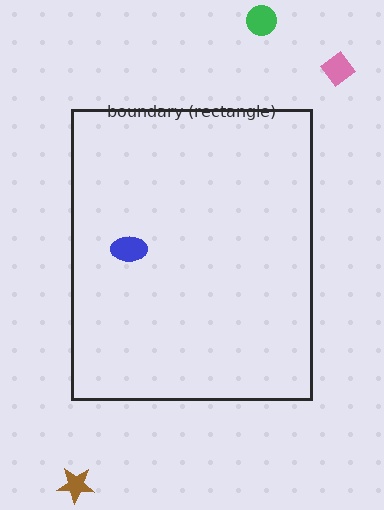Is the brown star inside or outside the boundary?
Outside.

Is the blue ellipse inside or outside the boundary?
Inside.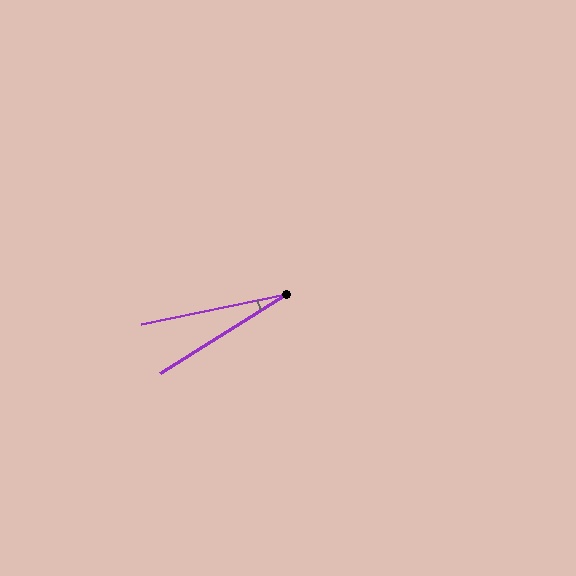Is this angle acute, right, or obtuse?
It is acute.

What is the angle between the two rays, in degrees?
Approximately 20 degrees.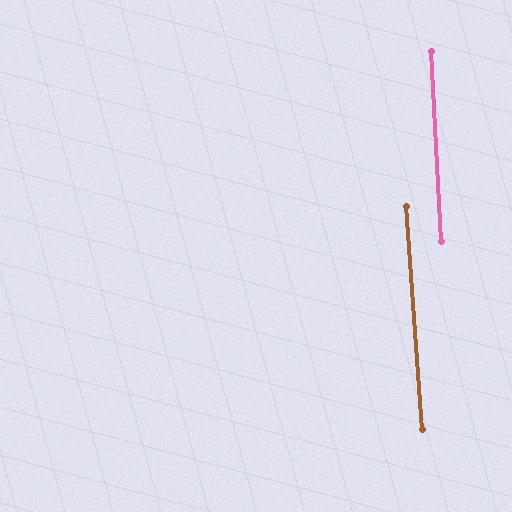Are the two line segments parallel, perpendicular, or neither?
Parallel — their directions differ by only 0.9°.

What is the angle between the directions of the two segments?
Approximately 1 degree.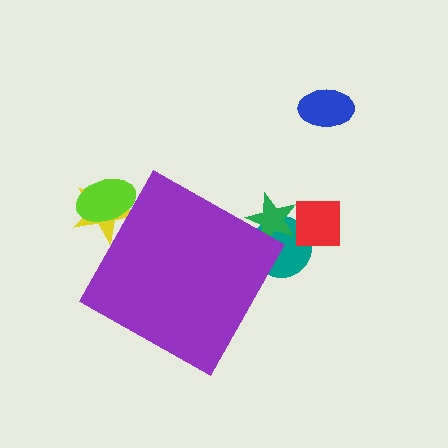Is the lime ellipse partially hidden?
Yes, the lime ellipse is partially hidden behind the purple diamond.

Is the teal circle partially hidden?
Yes, the teal circle is partially hidden behind the purple diamond.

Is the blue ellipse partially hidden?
No, the blue ellipse is fully visible.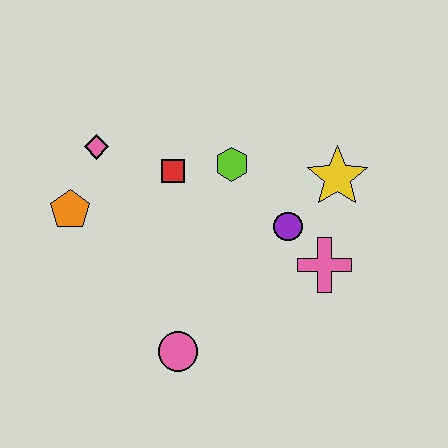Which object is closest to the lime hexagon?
The red square is closest to the lime hexagon.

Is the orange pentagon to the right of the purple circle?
No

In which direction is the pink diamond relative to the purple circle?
The pink diamond is to the left of the purple circle.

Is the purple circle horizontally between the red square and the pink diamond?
No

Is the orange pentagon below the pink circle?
No